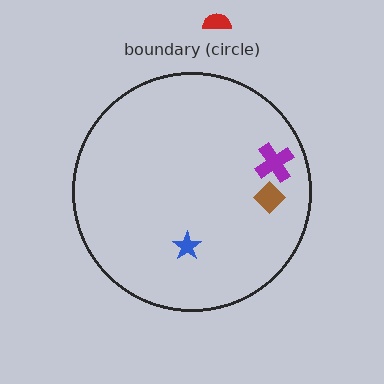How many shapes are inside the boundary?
3 inside, 1 outside.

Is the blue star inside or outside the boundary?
Inside.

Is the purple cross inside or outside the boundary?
Inside.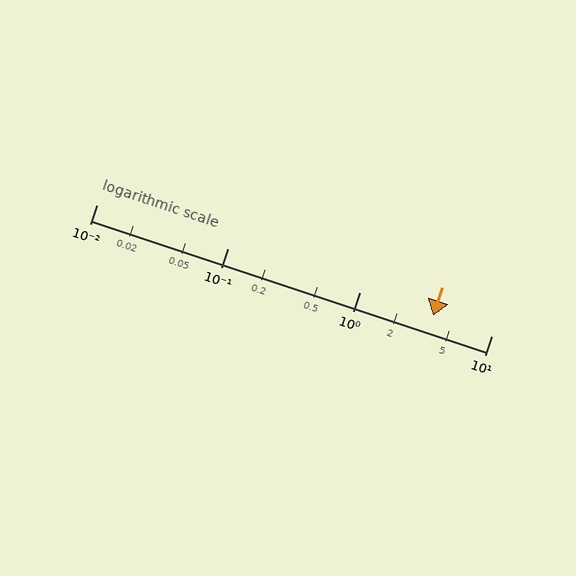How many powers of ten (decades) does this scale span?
The scale spans 3 decades, from 0.01 to 10.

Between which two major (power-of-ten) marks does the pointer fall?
The pointer is between 1 and 10.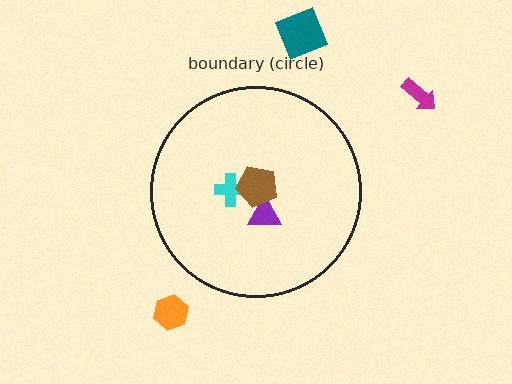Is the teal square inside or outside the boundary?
Outside.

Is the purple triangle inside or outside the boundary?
Inside.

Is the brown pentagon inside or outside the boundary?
Inside.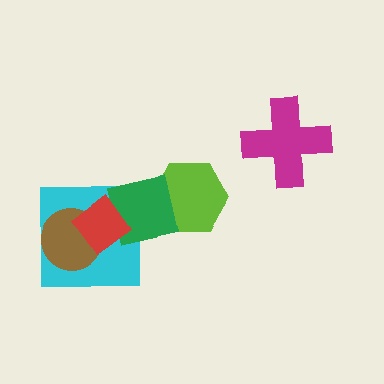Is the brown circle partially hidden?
Yes, it is partially covered by another shape.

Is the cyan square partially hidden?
Yes, it is partially covered by another shape.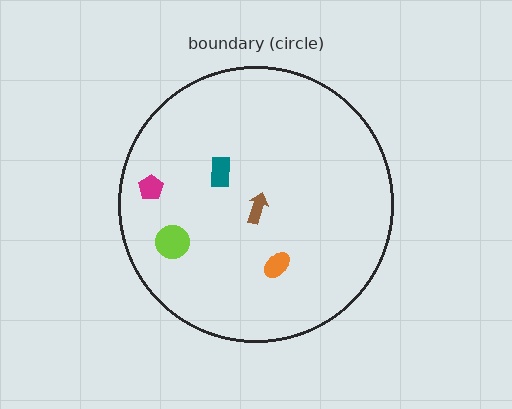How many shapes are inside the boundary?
5 inside, 0 outside.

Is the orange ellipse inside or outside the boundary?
Inside.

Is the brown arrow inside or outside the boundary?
Inside.